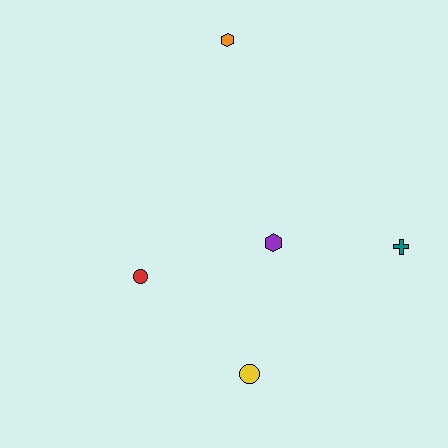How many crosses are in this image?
There is 1 cross.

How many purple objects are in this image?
There is 1 purple object.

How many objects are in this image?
There are 5 objects.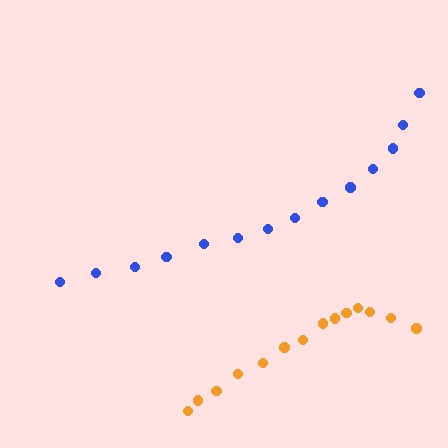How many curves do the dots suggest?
There are 2 distinct paths.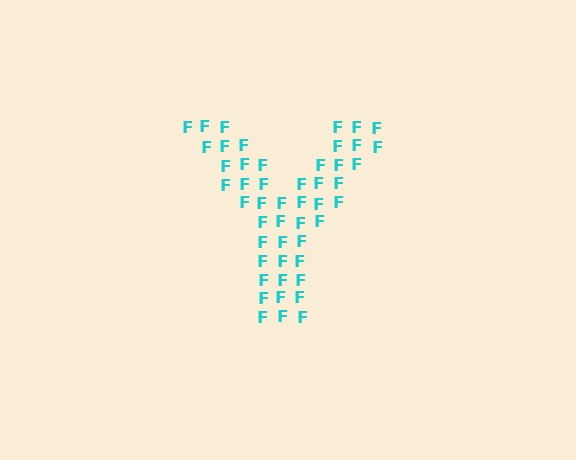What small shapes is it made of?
It is made of small letter F's.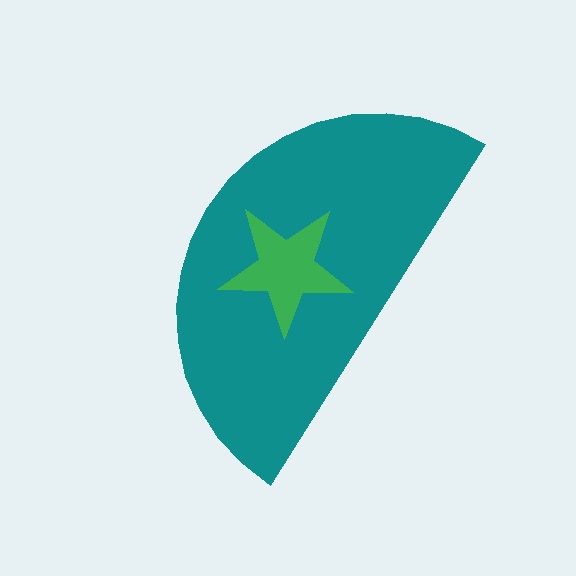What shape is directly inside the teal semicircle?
The green star.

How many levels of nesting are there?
2.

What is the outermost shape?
The teal semicircle.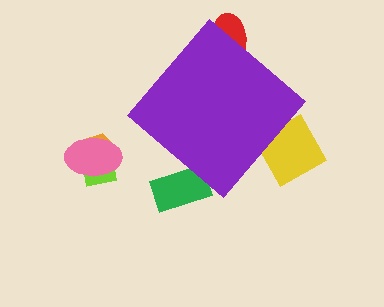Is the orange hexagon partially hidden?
No, the orange hexagon is fully visible.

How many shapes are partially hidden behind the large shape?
3 shapes are partially hidden.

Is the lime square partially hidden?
No, the lime square is fully visible.